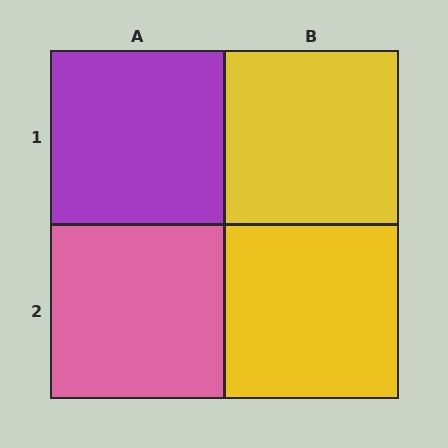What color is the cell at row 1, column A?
Purple.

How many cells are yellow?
2 cells are yellow.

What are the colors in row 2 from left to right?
Pink, yellow.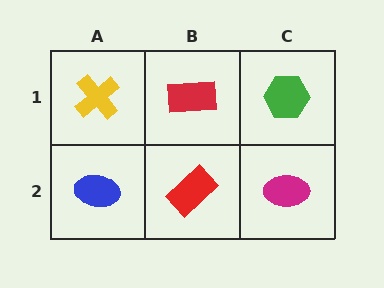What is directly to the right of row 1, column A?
A red rectangle.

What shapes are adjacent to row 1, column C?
A magenta ellipse (row 2, column C), a red rectangle (row 1, column B).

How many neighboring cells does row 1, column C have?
2.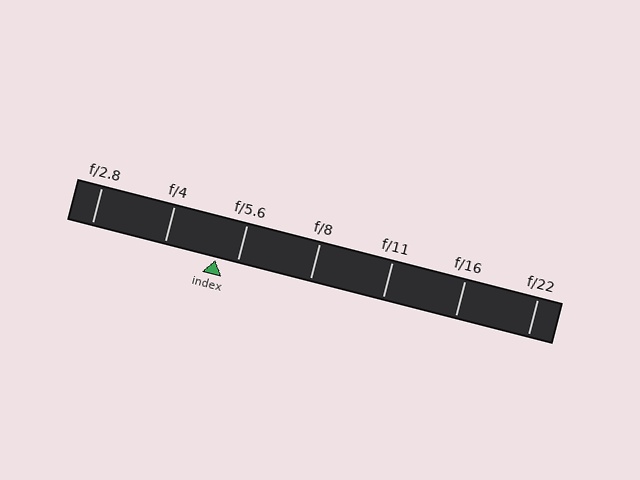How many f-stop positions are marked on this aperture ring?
There are 7 f-stop positions marked.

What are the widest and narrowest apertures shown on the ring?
The widest aperture shown is f/2.8 and the narrowest is f/22.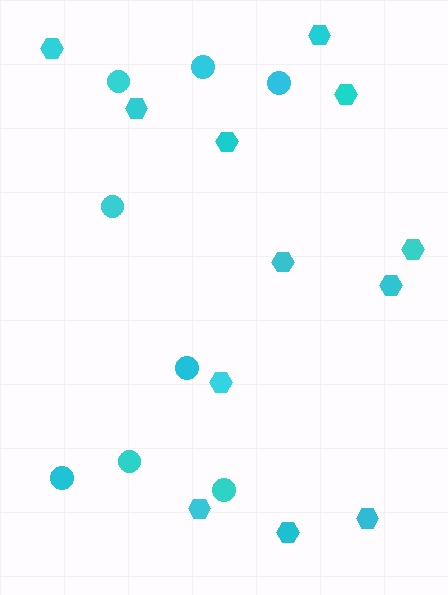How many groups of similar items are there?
There are 2 groups: one group of hexagons (12) and one group of circles (8).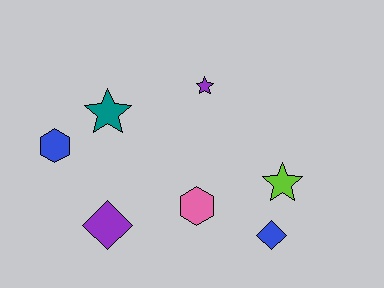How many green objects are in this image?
There are no green objects.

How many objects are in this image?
There are 7 objects.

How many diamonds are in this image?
There are 2 diamonds.